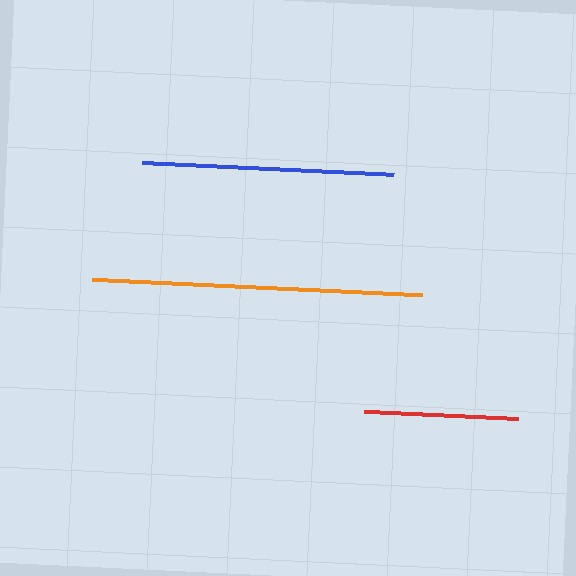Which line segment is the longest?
The orange line is the longest at approximately 330 pixels.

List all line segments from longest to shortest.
From longest to shortest: orange, blue, red.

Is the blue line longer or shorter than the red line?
The blue line is longer than the red line.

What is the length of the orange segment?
The orange segment is approximately 330 pixels long.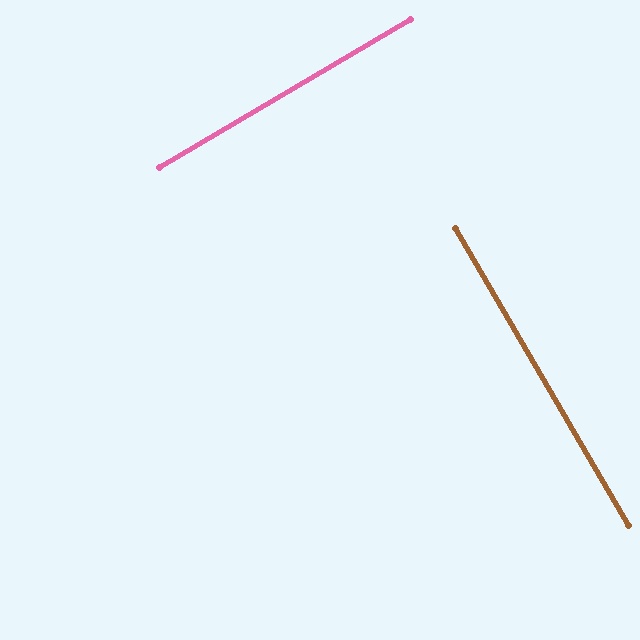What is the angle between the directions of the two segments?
Approximately 90 degrees.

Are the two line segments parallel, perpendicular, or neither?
Perpendicular — they meet at approximately 90°.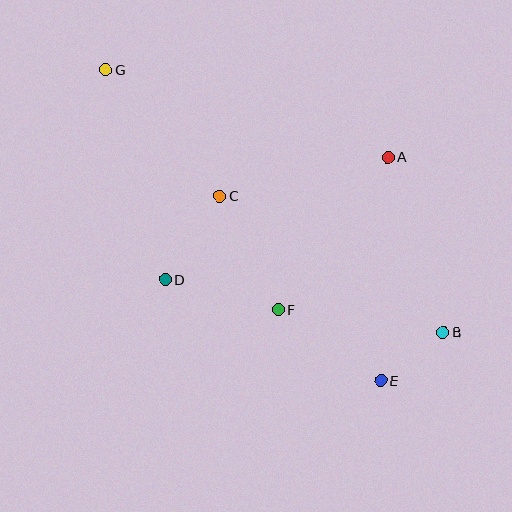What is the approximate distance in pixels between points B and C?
The distance between B and C is approximately 261 pixels.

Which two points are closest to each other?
Points B and E are closest to each other.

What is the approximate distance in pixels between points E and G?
The distance between E and G is approximately 415 pixels.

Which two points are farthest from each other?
Points B and G are farthest from each other.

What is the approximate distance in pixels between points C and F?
The distance between C and F is approximately 128 pixels.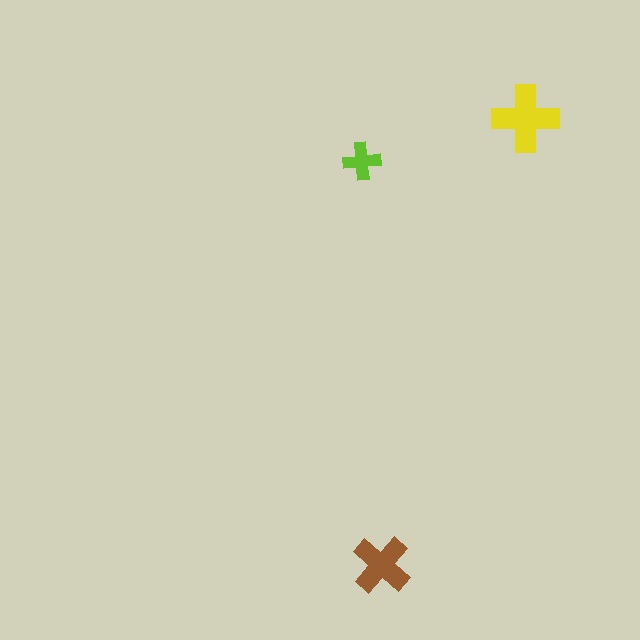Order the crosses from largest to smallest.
the yellow one, the brown one, the lime one.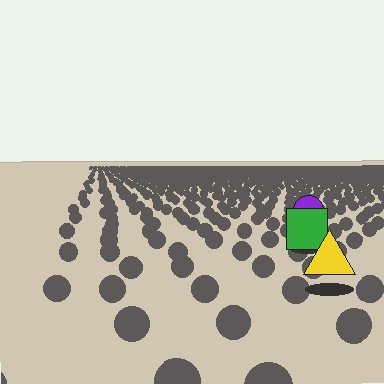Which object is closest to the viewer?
The yellow triangle is closest. The texture marks near it are larger and more spread out.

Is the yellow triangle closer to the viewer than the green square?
Yes. The yellow triangle is closer — you can tell from the texture gradient: the ground texture is coarser near it.